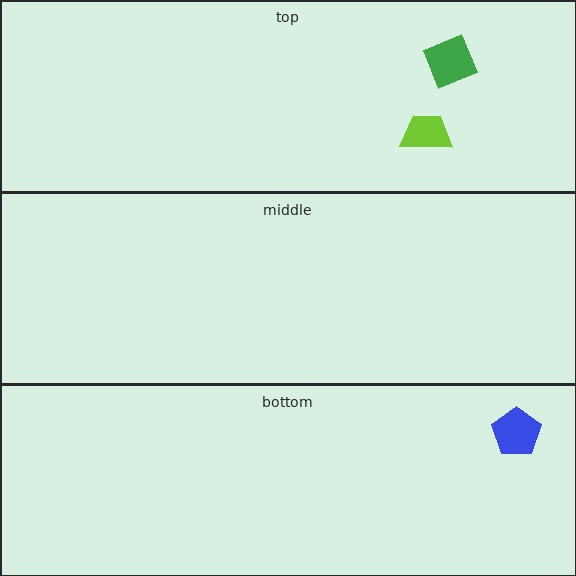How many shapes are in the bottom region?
1.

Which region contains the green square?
The top region.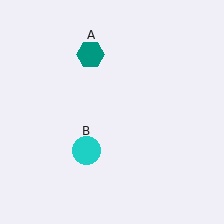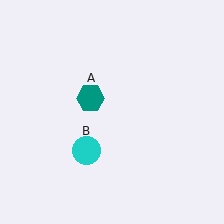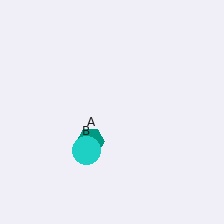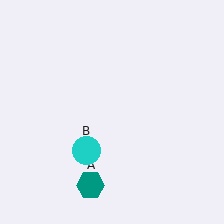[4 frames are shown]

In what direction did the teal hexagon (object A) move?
The teal hexagon (object A) moved down.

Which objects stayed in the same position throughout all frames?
Cyan circle (object B) remained stationary.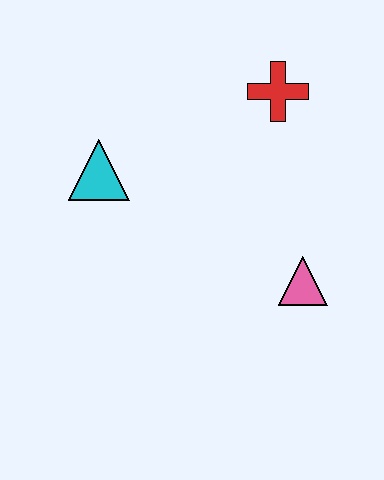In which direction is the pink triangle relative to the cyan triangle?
The pink triangle is to the right of the cyan triangle.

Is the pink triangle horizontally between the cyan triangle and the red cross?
No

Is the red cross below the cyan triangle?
No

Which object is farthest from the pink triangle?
The cyan triangle is farthest from the pink triangle.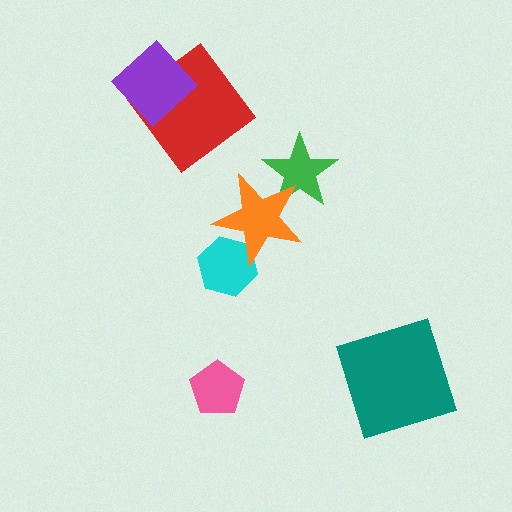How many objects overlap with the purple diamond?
1 object overlaps with the purple diamond.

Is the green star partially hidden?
Yes, it is partially covered by another shape.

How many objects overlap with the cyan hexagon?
1 object overlaps with the cyan hexagon.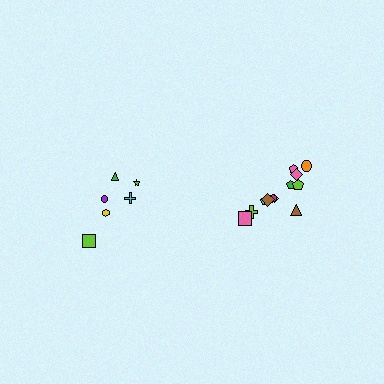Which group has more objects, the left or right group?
The right group.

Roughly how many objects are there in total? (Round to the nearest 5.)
Roughly 20 objects in total.